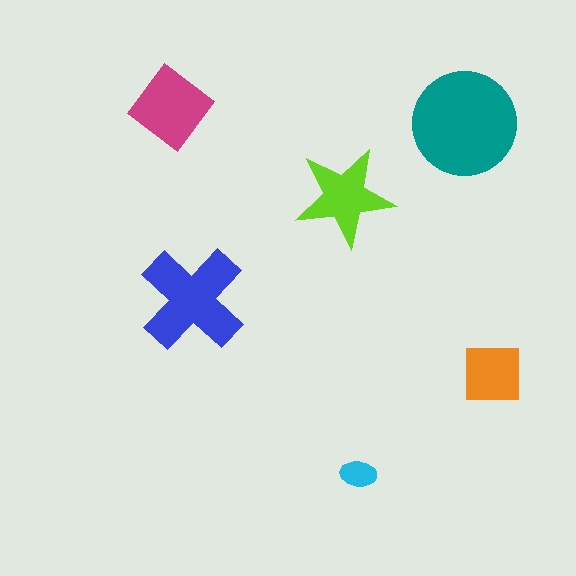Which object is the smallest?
The cyan ellipse.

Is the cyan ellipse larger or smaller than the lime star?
Smaller.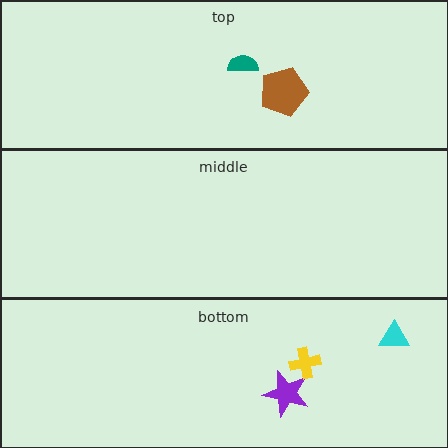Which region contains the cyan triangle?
The bottom region.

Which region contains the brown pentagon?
The top region.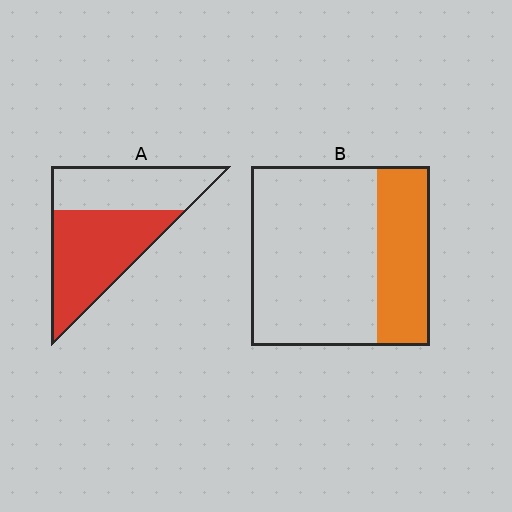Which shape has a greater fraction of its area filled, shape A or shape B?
Shape A.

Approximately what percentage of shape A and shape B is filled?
A is approximately 55% and B is approximately 30%.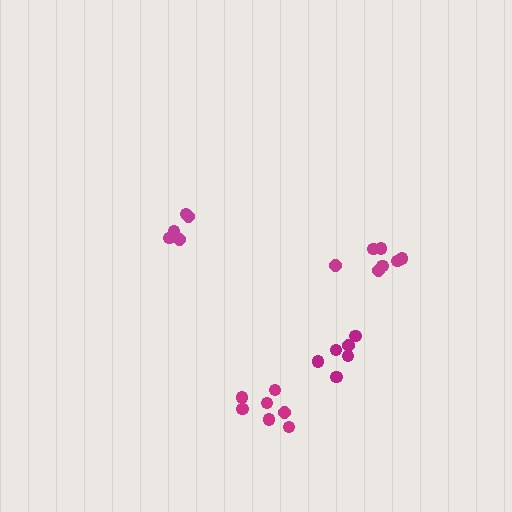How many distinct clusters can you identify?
There are 4 distinct clusters.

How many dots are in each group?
Group 1: 8 dots, Group 2: 5 dots, Group 3: 6 dots, Group 4: 7 dots (26 total).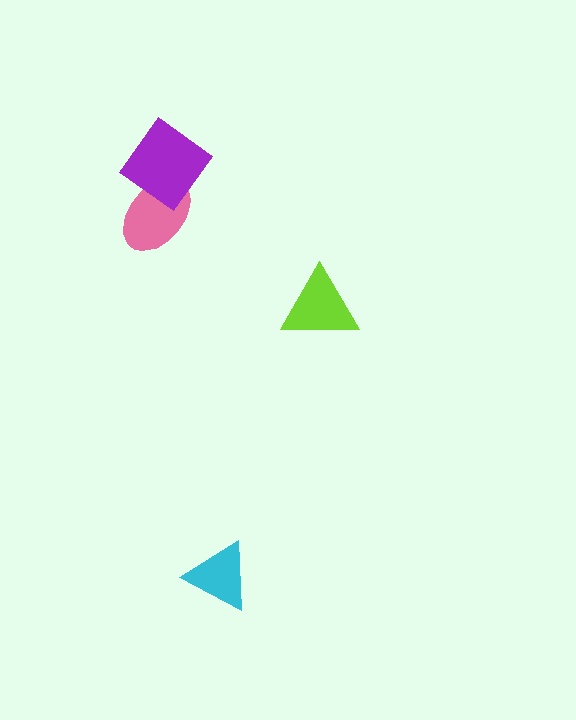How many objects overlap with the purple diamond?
1 object overlaps with the purple diamond.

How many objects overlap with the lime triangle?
0 objects overlap with the lime triangle.